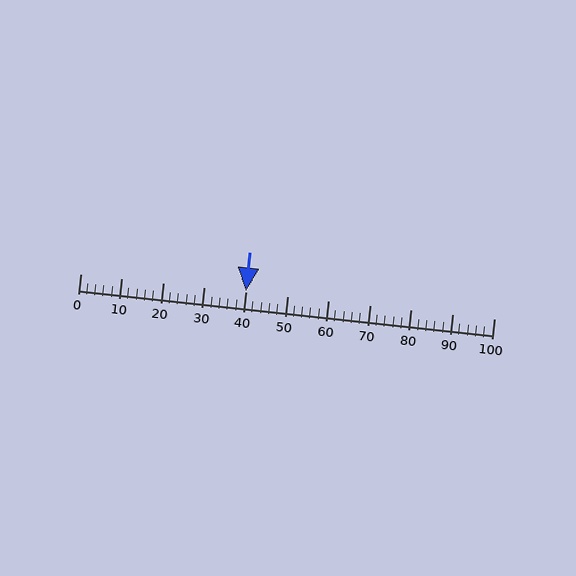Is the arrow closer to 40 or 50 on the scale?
The arrow is closer to 40.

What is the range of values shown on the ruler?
The ruler shows values from 0 to 100.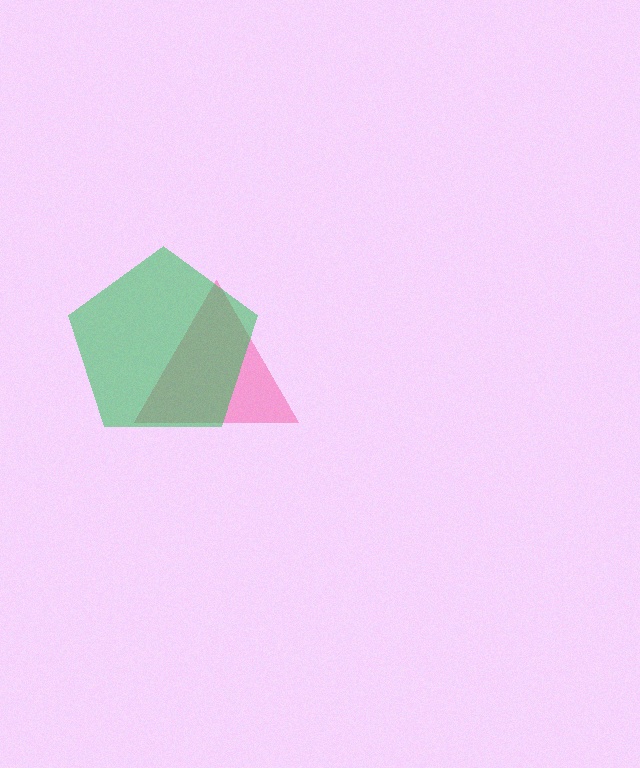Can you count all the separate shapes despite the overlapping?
Yes, there are 2 separate shapes.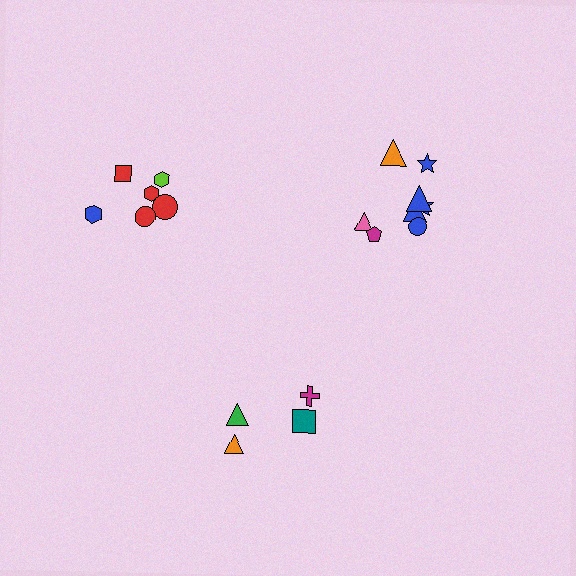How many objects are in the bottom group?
There are 4 objects.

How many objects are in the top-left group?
There are 6 objects.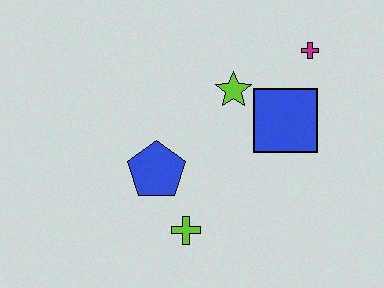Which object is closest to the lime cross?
The blue pentagon is closest to the lime cross.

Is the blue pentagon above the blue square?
No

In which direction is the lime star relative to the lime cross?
The lime star is above the lime cross.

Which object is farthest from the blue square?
The lime cross is farthest from the blue square.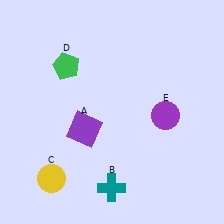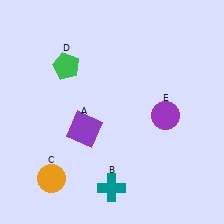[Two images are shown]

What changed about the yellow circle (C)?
In Image 1, C is yellow. In Image 2, it changed to orange.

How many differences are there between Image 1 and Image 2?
There is 1 difference between the two images.